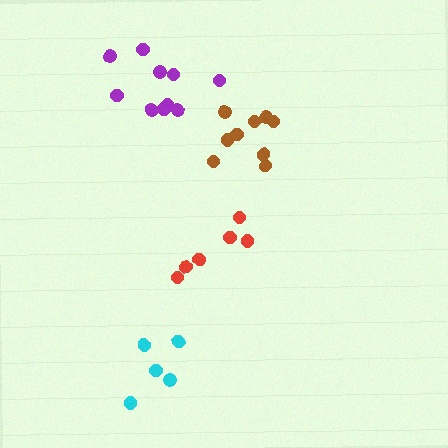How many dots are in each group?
Group 1: 6 dots, Group 2: 9 dots, Group 3: 5 dots, Group 4: 10 dots (30 total).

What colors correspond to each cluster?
The clusters are colored: red, brown, cyan, purple.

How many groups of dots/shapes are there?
There are 4 groups.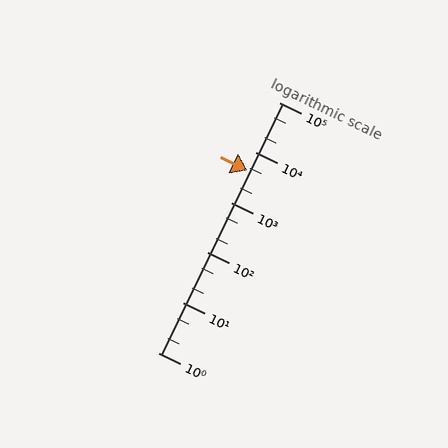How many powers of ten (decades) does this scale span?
The scale spans 5 decades, from 1 to 100000.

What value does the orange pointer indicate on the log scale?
The pointer indicates approximately 4400.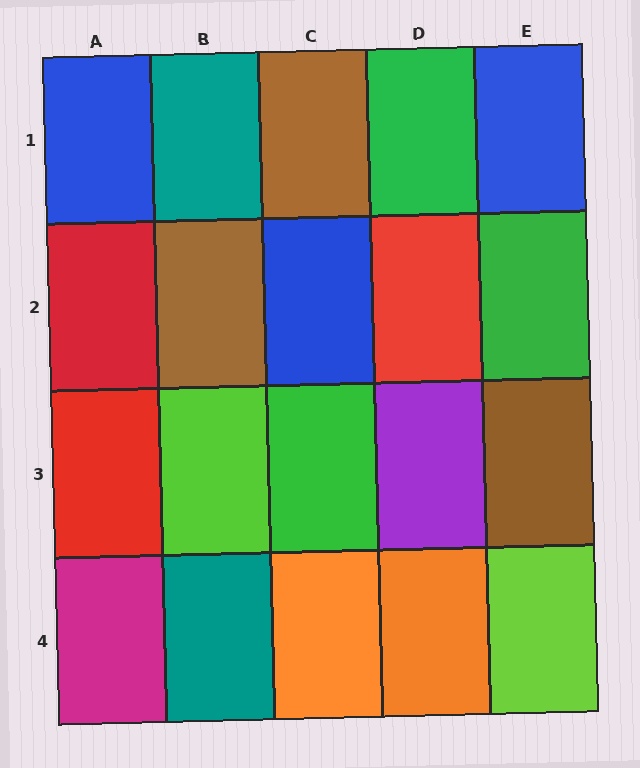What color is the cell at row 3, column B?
Lime.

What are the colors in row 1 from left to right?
Blue, teal, brown, green, blue.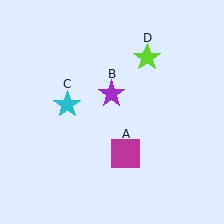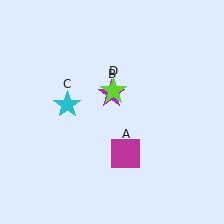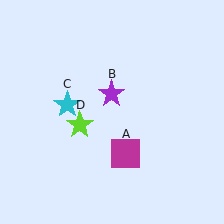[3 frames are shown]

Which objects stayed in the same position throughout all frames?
Magenta square (object A) and purple star (object B) and cyan star (object C) remained stationary.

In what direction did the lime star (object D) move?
The lime star (object D) moved down and to the left.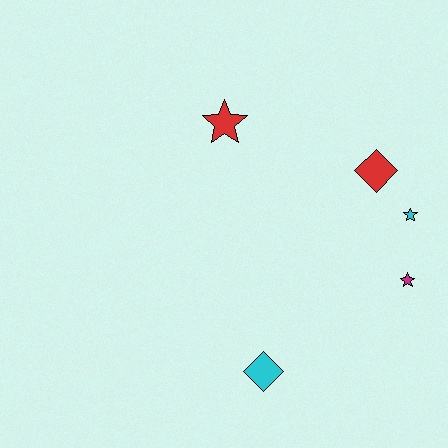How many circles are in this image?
There are no circles.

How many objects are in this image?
There are 5 objects.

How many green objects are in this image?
There are no green objects.